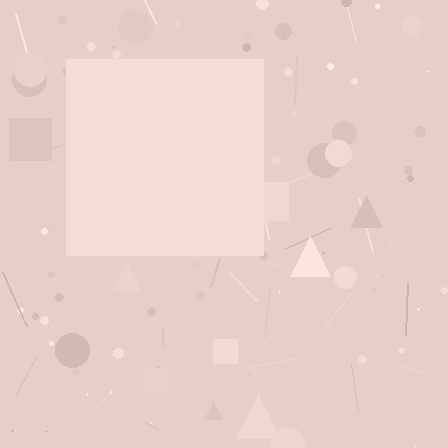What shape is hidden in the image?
A square is hidden in the image.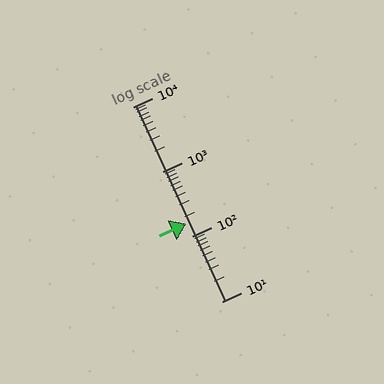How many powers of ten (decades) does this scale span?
The scale spans 3 decades, from 10 to 10000.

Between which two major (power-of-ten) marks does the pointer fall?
The pointer is between 100 and 1000.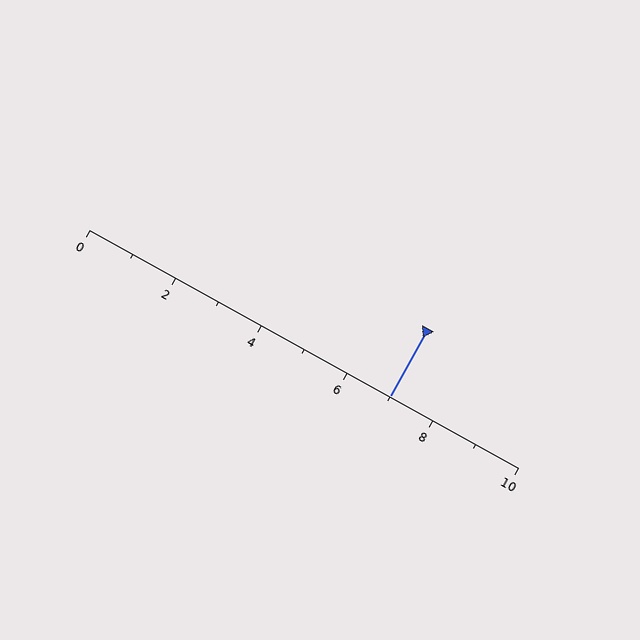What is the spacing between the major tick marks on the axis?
The major ticks are spaced 2 apart.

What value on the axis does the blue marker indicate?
The marker indicates approximately 7.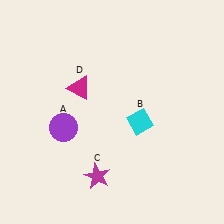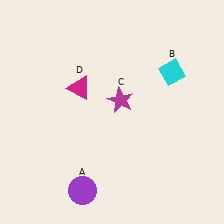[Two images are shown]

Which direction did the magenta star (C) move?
The magenta star (C) moved up.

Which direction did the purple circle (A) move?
The purple circle (A) moved down.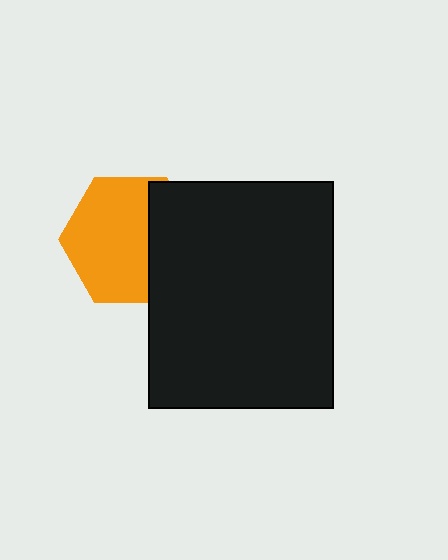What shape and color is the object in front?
The object in front is a black rectangle.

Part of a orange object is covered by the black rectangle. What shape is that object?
It is a hexagon.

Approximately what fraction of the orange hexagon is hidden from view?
Roughly 34% of the orange hexagon is hidden behind the black rectangle.